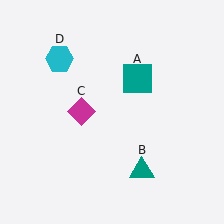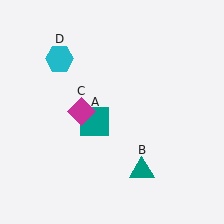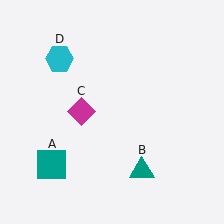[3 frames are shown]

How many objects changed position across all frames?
1 object changed position: teal square (object A).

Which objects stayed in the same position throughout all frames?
Teal triangle (object B) and magenta diamond (object C) and cyan hexagon (object D) remained stationary.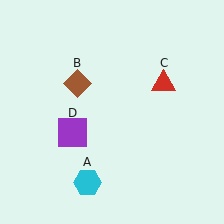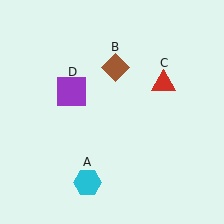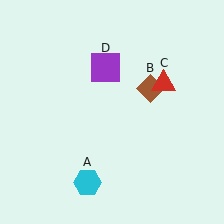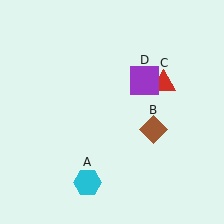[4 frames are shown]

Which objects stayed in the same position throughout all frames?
Cyan hexagon (object A) and red triangle (object C) remained stationary.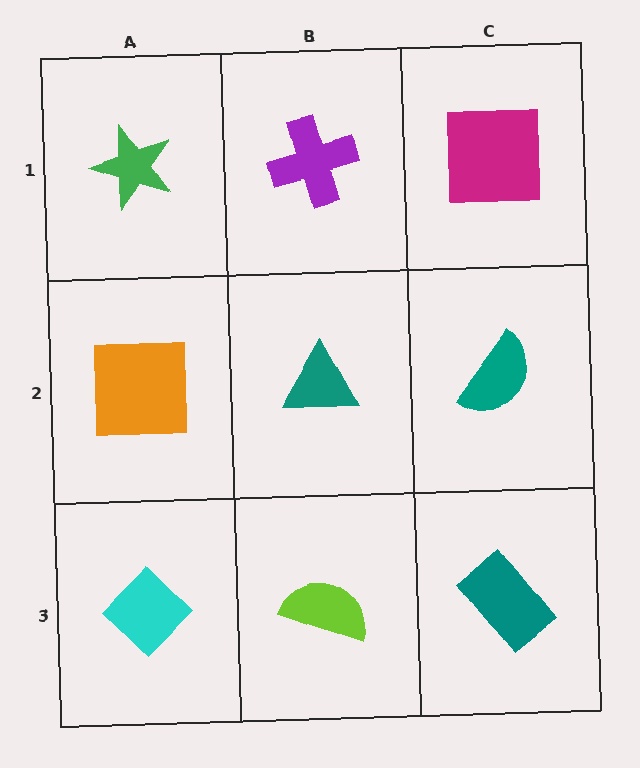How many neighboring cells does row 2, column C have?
3.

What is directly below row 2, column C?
A teal rectangle.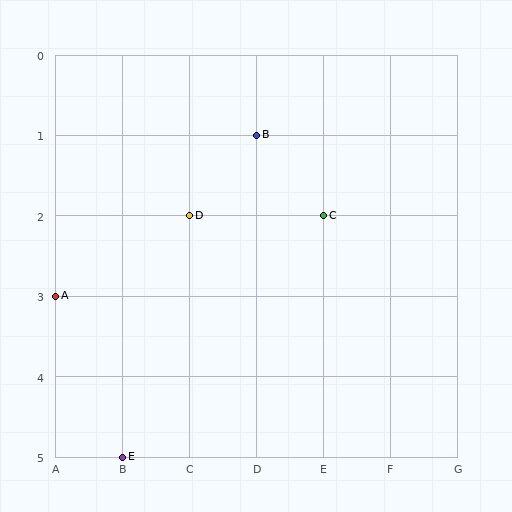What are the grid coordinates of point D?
Point D is at grid coordinates (C, 2).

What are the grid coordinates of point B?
Point B is at grid coordinates (D, 1).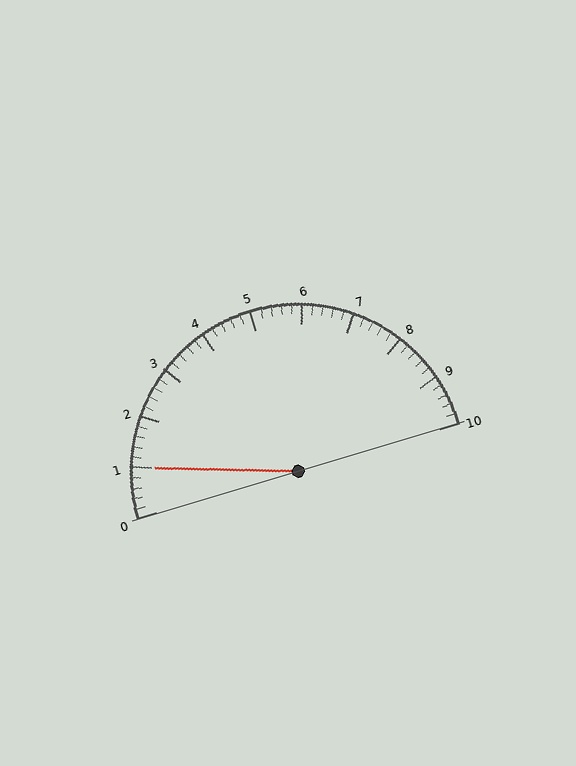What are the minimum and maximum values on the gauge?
The gauge ranges from 0 to 10.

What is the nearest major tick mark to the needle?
The nearest major tick mark is 1.